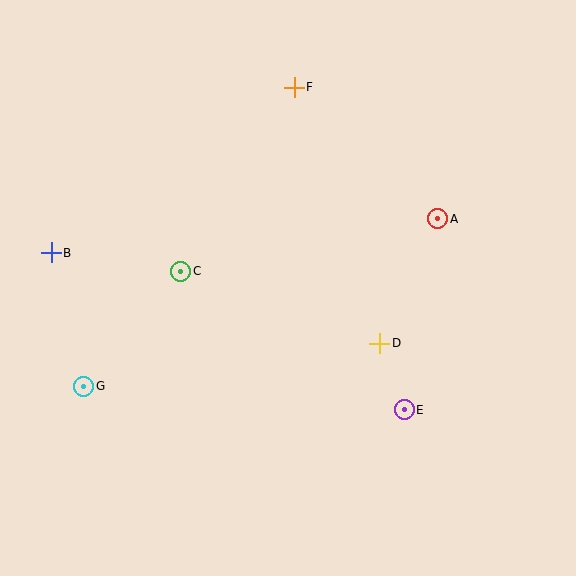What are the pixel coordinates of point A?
Point A is at (438, 219).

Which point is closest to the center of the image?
Point D at (380, 343) is closest to the center.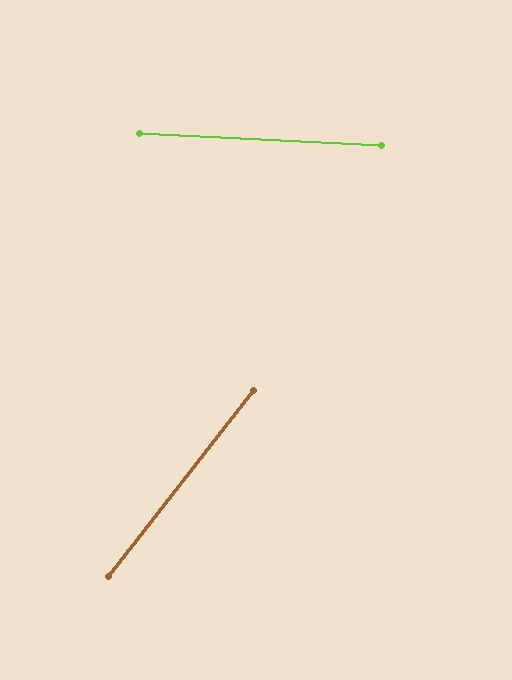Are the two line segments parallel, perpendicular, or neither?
Neither parallel nor perpendicular — they differ by about 55°.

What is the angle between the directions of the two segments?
Approximately 55 degrees.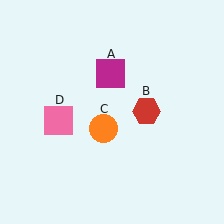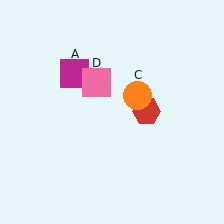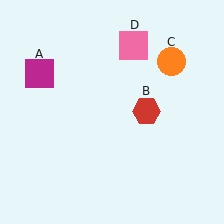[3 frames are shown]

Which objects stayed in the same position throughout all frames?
Red hexagon (object B) remained stationary.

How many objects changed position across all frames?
3 objects changed position: magenta square (object A), orange circle (object C), pink square (object D).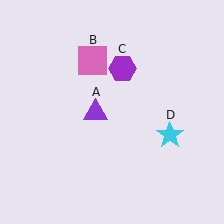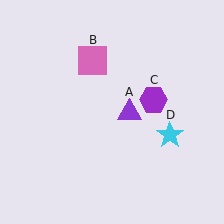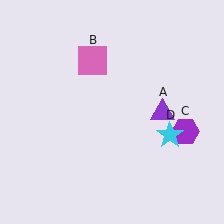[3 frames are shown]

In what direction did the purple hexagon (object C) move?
The purple hexagon (object C) moved down and to the right.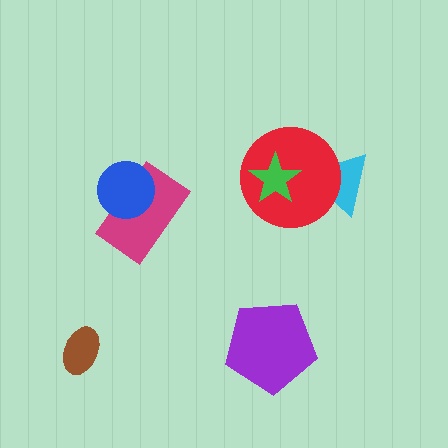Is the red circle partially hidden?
Yes, it is partially covered by another shape.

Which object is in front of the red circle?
The green star is in front of the red circle.